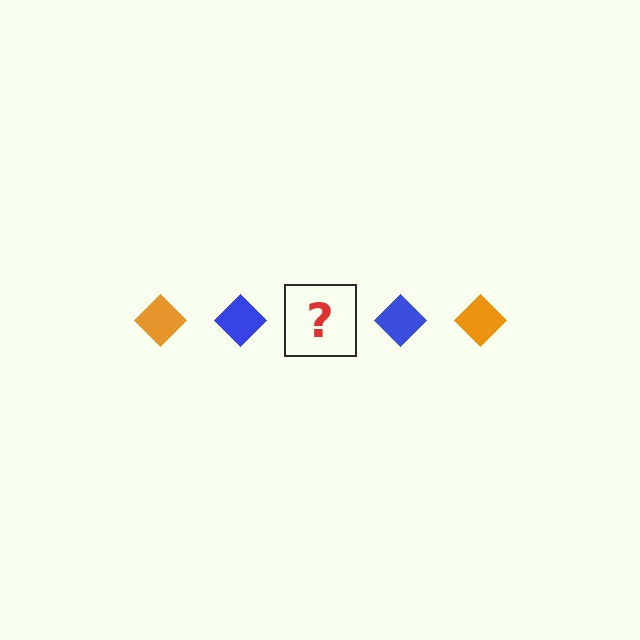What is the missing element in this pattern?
The missing element is an orange diamond.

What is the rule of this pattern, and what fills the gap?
The rule is that the pattern cycles through orange, blue diamonds. The gap should be filled with an orange diamond.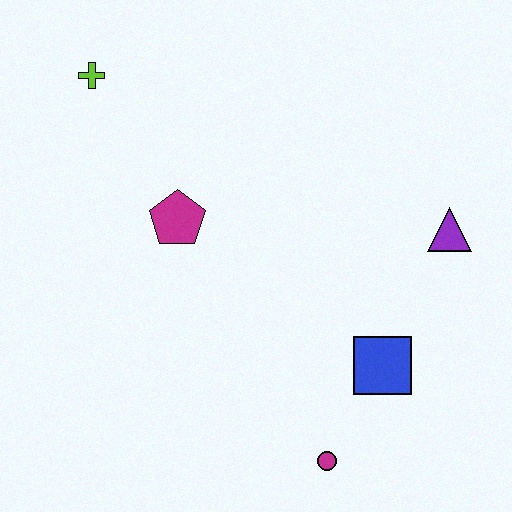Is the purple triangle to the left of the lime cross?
No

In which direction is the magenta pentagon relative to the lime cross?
The magenta pentagon is below the lime cross.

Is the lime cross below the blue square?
No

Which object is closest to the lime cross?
The magenta pentagon is closest to the lime cross.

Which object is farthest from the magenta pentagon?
The magenta circle is farthest from the magenta pentagon.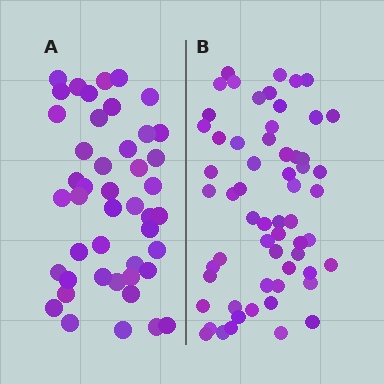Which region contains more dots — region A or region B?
Region B (the right region) has more dots.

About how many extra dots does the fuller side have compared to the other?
Region B has approximately 15 more dots than region A.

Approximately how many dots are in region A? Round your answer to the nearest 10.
About 40 dots. (The exact count is 45, which rounds to 40.)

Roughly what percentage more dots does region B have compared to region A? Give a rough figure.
About 35% more.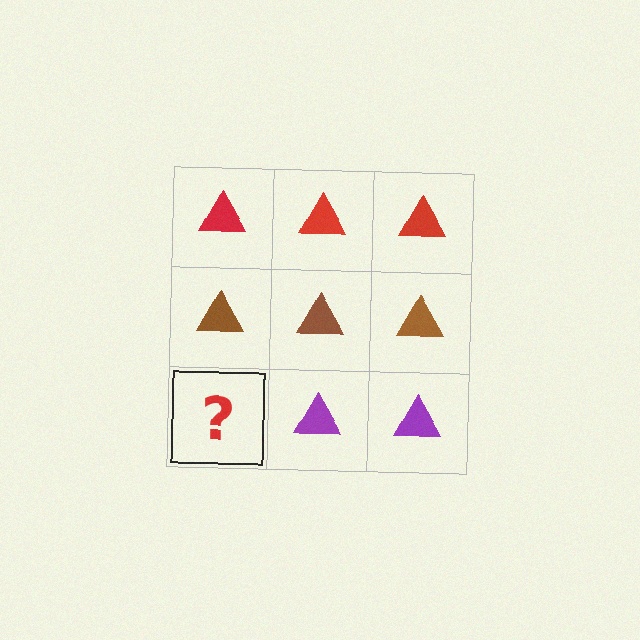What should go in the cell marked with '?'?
The missing cell should contain a purple triangle.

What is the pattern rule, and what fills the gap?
The rule is that each row has a consistent color. The gap should be filled with a purple triangle.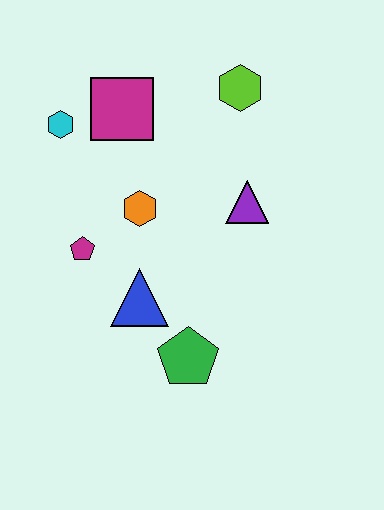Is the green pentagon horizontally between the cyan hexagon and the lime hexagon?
Yes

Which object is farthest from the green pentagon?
The lime hexagon is farthest from the green pentagon.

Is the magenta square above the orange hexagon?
Yes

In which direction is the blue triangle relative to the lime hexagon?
The blue triangle is below the lime hexagon.